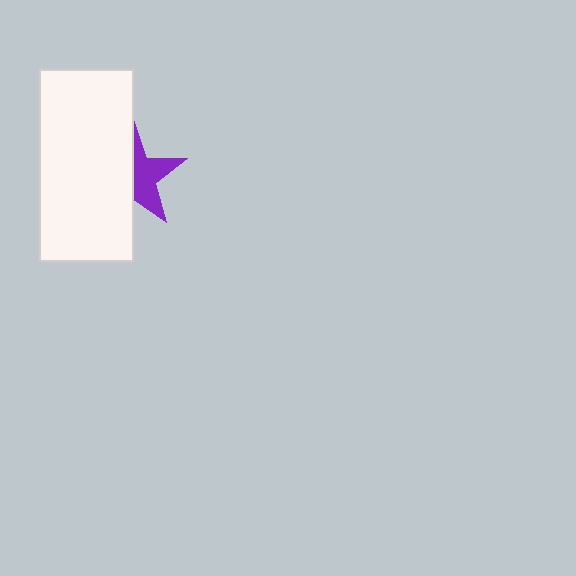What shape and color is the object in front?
The object in front is a white rectangle.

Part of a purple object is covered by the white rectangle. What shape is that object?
It is a star.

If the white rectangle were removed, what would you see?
You would see the complete purple star.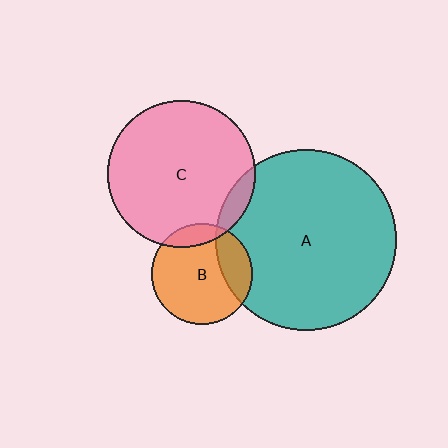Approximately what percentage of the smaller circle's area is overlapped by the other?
Approximately 10%.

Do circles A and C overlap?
Yes.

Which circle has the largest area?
Circle A (teal).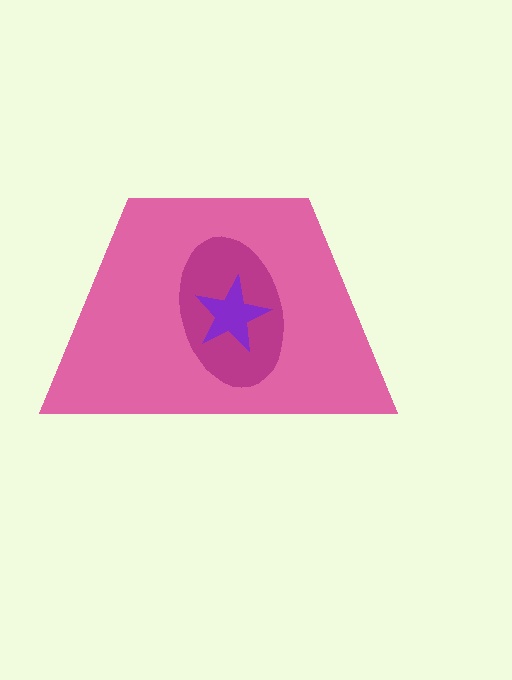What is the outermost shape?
The pink trapezoid.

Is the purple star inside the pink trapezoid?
Yes.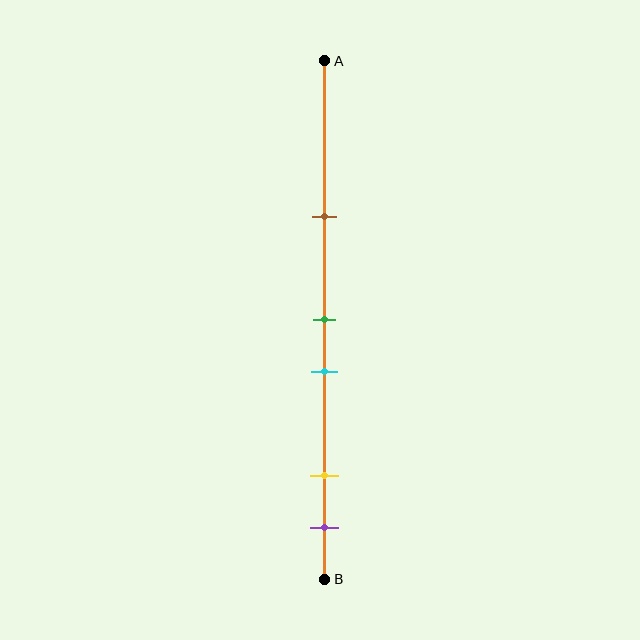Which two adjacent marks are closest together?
The green and cyan marks are the closest adjacent pair.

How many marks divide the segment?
There are 5 marks dividing the segment.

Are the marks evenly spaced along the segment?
No, the marks are not evenly spaced.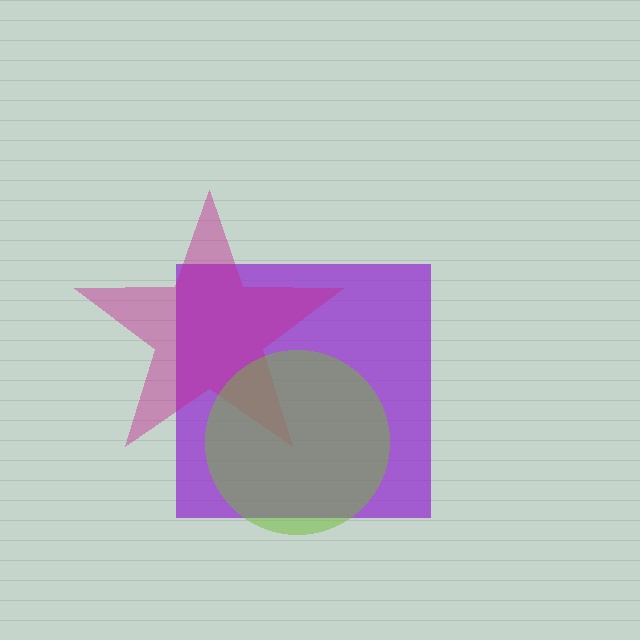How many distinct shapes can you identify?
There are 3 distinct shapes: a purple square, a magenta star, a lime circle.